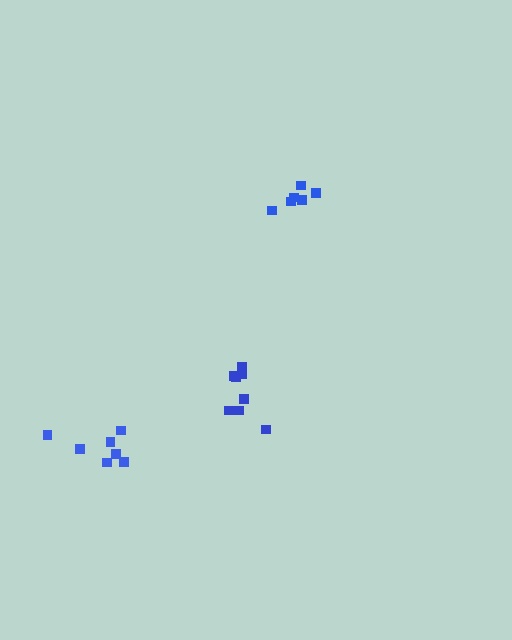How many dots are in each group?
Group 1: 8 dots, Group 2: 6 dots, Group 3: 7 dots (21 total).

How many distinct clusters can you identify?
There are 3 distinct clusters.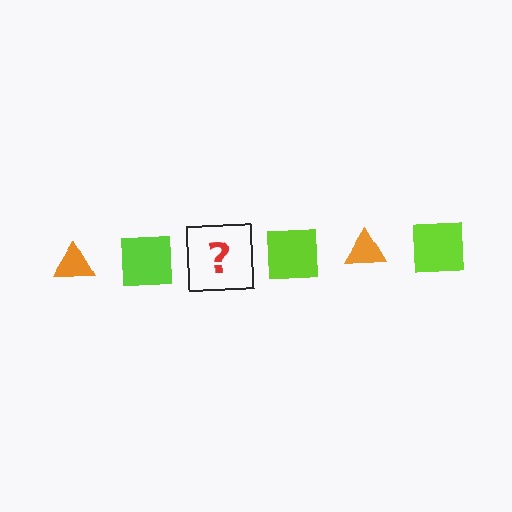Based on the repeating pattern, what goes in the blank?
The blank should be an orange triangle.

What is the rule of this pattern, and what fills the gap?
The rule is that the pattern alternates between orange triangle and lime square. The gap should be filled with an orange triangle.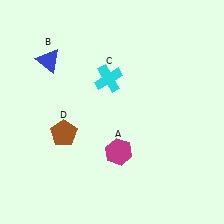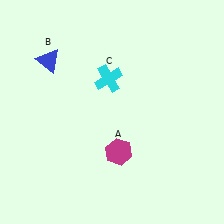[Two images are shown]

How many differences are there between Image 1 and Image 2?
There is 1 difference between the two images.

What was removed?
The brown pentagon (D) was removed in Image 2.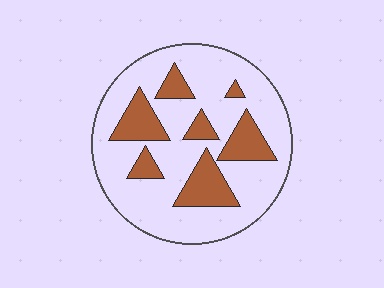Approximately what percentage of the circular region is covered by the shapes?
Approximately 25%.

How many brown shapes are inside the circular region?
7.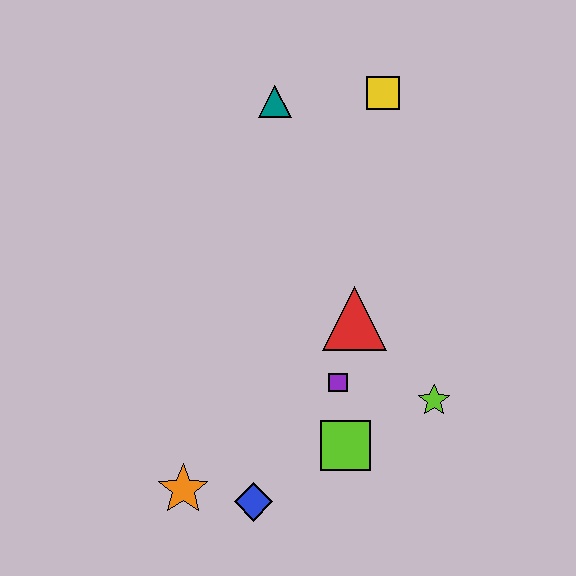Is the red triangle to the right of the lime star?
No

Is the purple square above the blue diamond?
Yes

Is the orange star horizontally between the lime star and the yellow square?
No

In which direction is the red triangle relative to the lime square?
The red triangle is above the lime square.